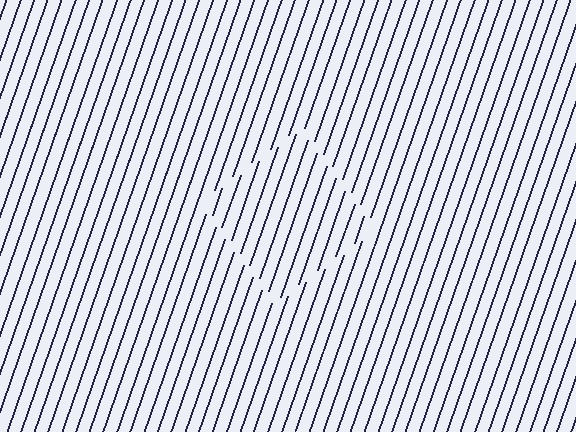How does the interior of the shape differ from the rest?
The interior of the shape contains the same grating, shifted by half a period — the contour is defined by the phase discontinuity where line-ends from the inner and outer gratings abut.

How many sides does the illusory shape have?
4 sides — the line-ends trace a square.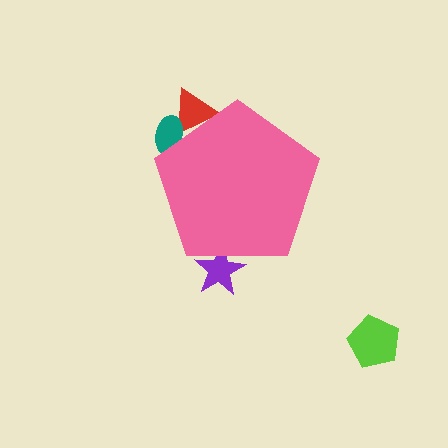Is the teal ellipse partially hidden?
Yes, the teal ellipse is partially hidden behind the pink pentagon.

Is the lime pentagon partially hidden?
No, the lime pentagon is fully visible.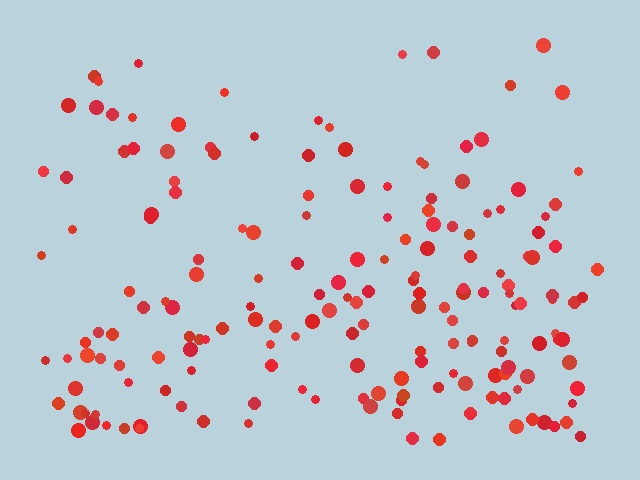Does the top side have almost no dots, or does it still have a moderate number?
Still a moderate number, just noticeably fewer than the bottom.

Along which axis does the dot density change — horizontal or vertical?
Vertical.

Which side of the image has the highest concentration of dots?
The bottom.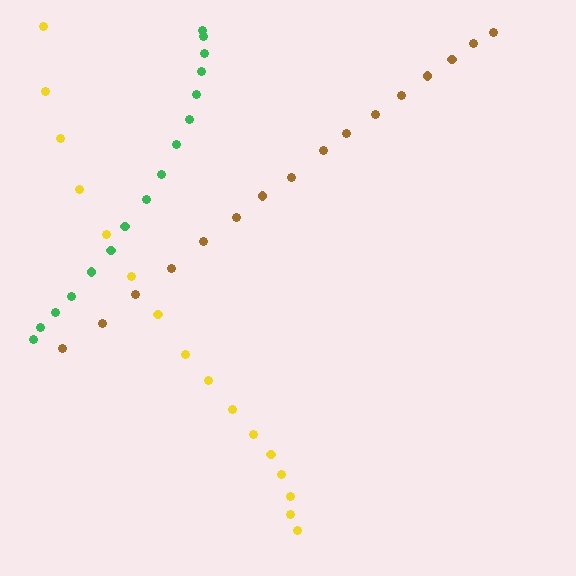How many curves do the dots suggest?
There are 3 distinct paths.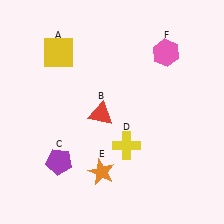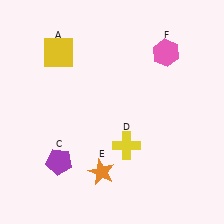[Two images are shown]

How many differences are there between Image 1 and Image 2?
There is 1 difference between the two images.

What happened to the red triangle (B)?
The red triangle (B) was removed in Image 2. It was in the bottom-left area of Image 1.